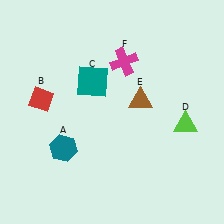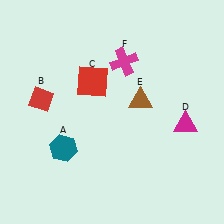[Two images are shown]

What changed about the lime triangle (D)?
In Image 1, D is lime. In Image 2, it changed to magenta.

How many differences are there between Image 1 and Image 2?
There are 2 differences between the two images.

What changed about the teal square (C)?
In Image 1, C is teal. In Image 2, it changed to red.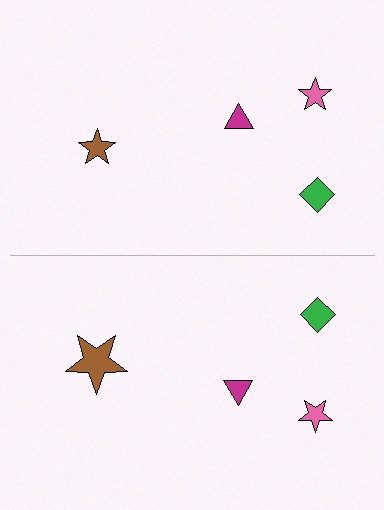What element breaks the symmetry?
The brown star on the bottom side has a different size than its mirror counterpart.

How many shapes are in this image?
There are 8 shapes in this image.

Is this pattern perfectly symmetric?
No, the pattern is not perfectly symmetric. The brown star on the bottom side has a different size than its mirror counterpart.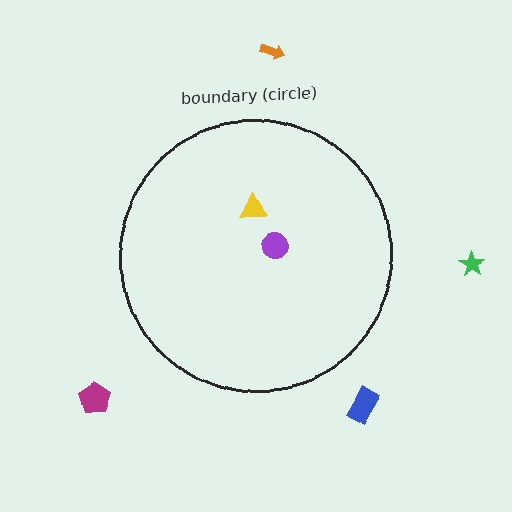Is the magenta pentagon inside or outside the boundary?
Outside.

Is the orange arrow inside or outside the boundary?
Outside.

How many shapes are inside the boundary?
2 inside, 4 outside.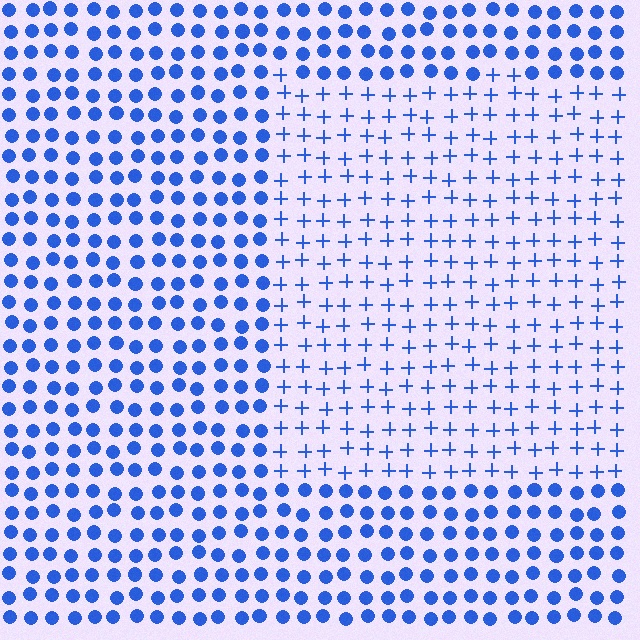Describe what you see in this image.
The image is filled with small blue elements arranged in a uniform grid. A rectangle-shaped region contains plus signs, while the surrounding area contains circles. The boundary is defined purely by the change in element shape.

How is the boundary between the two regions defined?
The boundary is defined by a change in element shape: plus signs inside vs. circles outside. All elements share the same color and spacing.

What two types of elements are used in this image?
The image uses plus signs inside the rectangle region and circles outside it.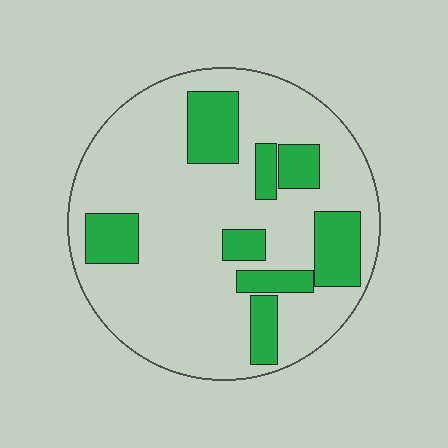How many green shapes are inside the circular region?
8.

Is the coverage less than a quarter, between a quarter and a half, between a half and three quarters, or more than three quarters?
Less than a quarter.